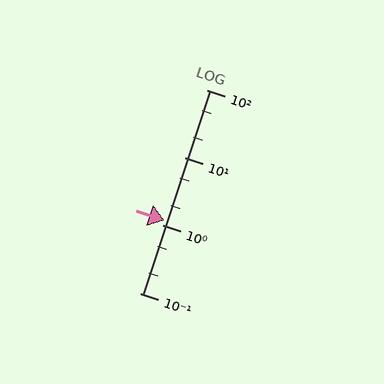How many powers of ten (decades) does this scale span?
The scale spans 3 decades, from 0.1 to 100.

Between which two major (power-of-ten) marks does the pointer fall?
The pointer is between 1 and 10.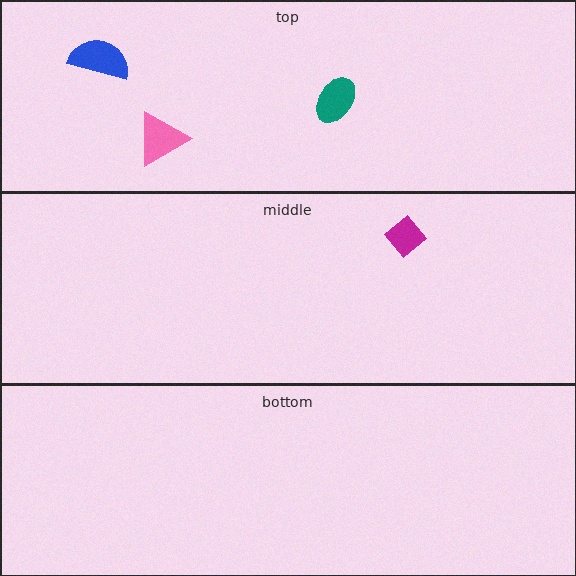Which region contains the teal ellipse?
The top region.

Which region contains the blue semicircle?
The top region.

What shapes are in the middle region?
The magenta diamond.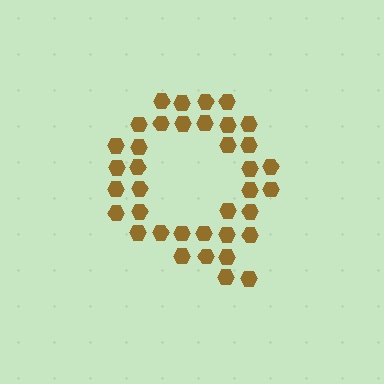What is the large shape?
The large shape is the letter Q.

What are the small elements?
The small elements are hexagons.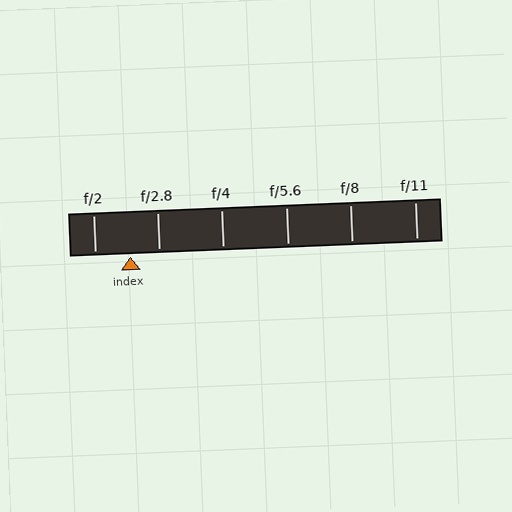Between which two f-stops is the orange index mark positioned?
The index mark is between f/2 and f/2.8.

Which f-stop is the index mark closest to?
The index mark is closest to f/2.8.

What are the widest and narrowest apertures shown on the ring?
The widest aperture shown is f/2 and the narrowest is f/11.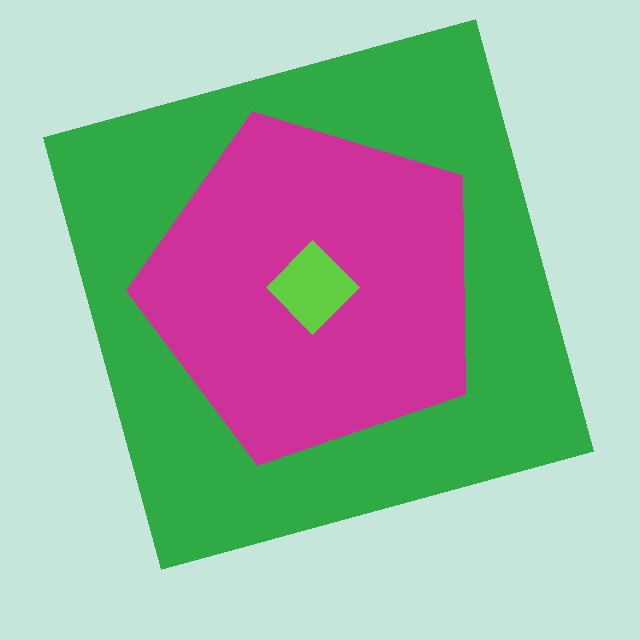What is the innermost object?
The lime diamond.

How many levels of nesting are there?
3.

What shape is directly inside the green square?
The magenta pentagon.